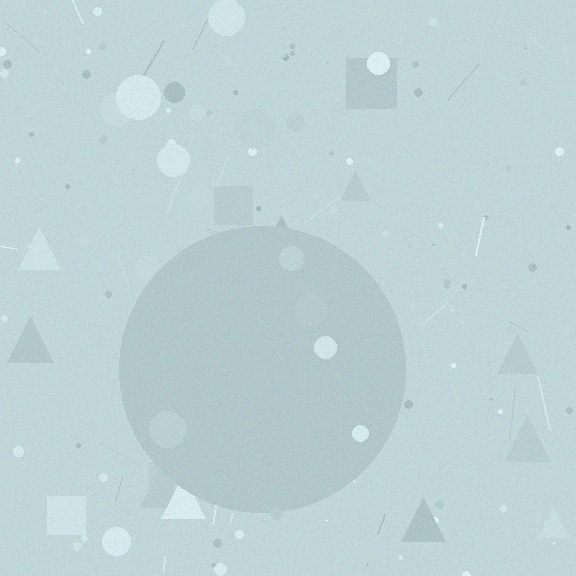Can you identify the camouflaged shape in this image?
The camouflaged shape is a circle.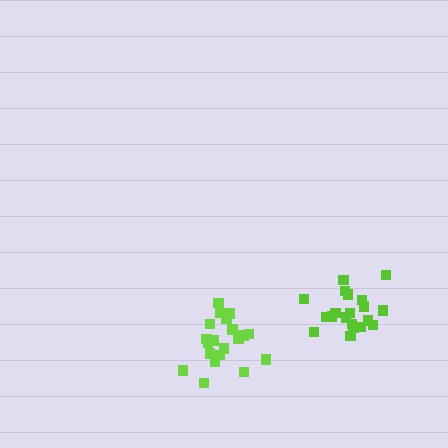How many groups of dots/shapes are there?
There are 2 groups.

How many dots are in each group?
Group 1: 20 dots, Group 2: 20 dots (40 total).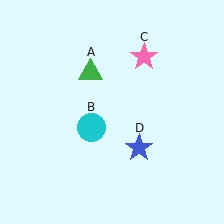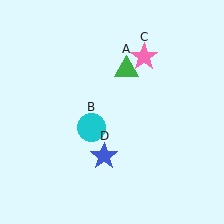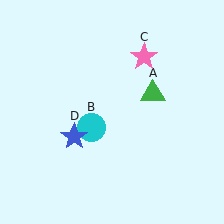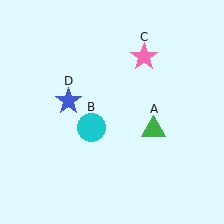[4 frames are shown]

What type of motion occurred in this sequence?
The green triangle (object A), blue star (object D) rotated clockwise around the center of the scene.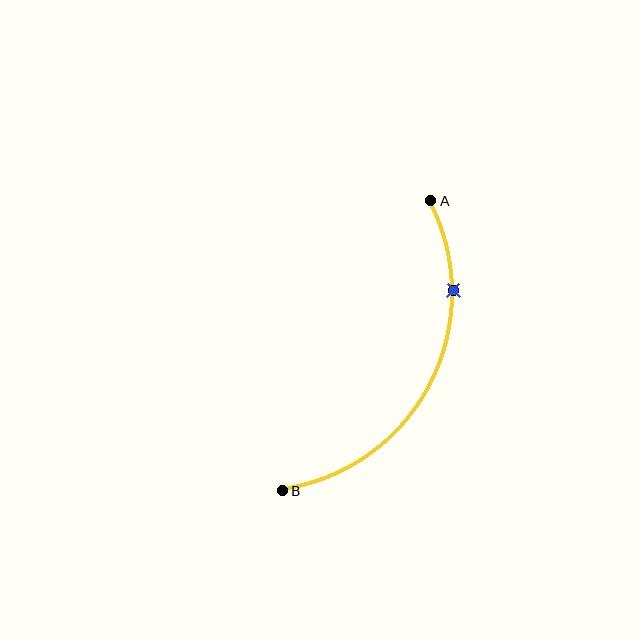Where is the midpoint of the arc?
The arc midpoint is the point on the curve farthest from the straight line joining A and B. It sits to the right of that line.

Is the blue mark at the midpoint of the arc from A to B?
No. The blue mark lies on the arc but is closer to endpoint A. The arc midpoint would be at the point on the curve equidistant along the arc from both A and B.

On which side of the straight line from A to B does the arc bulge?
The arc bulges to the right of the straight line connecting A and B.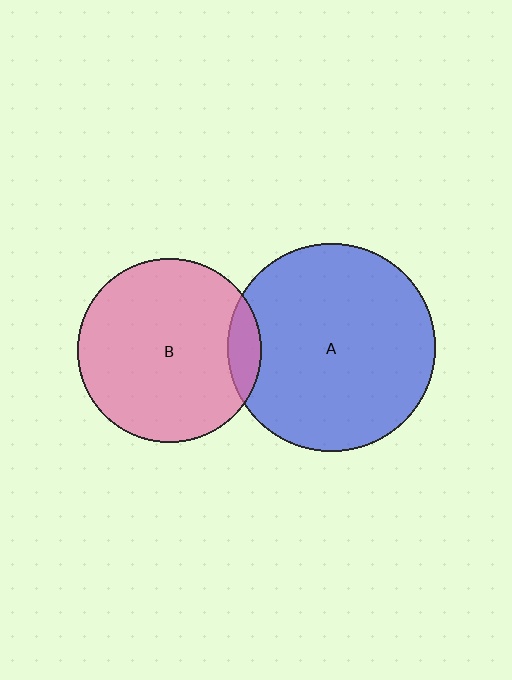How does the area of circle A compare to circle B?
Approximately 1.3 times.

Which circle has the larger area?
Circle A (blue).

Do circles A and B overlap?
Yes.